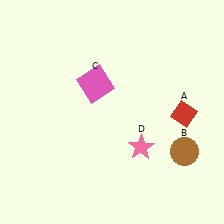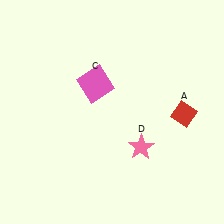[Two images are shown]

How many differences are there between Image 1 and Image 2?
There is 1 difference between the two images.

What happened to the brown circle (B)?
The brown circle (B) was removed in Image 2. It was in the bottom-right area of Image 1.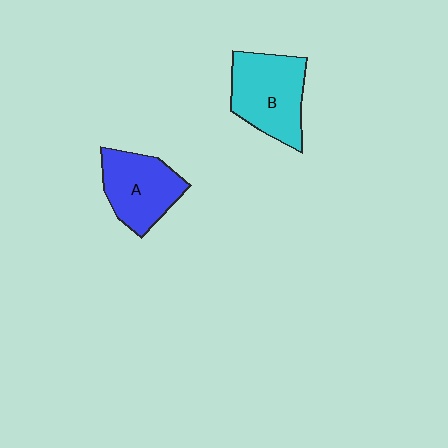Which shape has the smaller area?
Shape A (blue).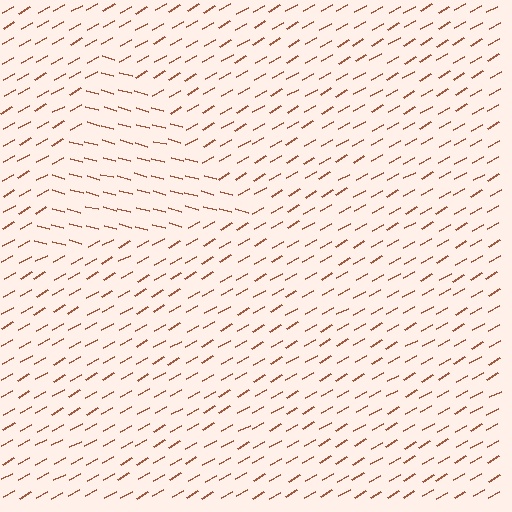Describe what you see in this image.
The image is filled with small brown line segments. A triangle region in the image has lines oriented differently from the surrounding lines, creating a visible texture boundary.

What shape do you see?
I see a triangle.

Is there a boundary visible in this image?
Yes, there is a texture boundary formed by a change in line orientation.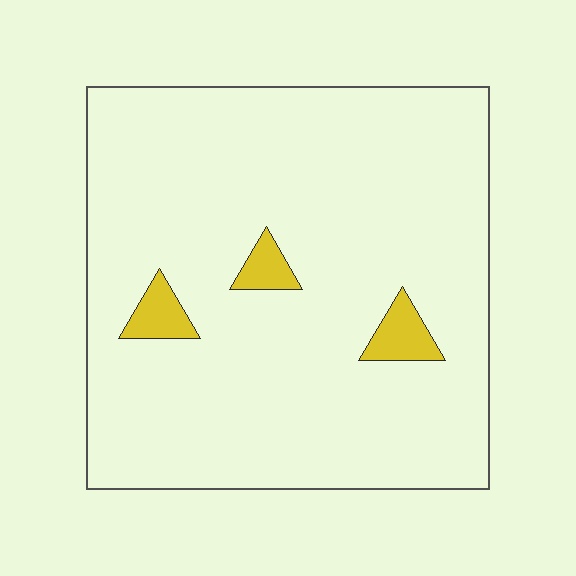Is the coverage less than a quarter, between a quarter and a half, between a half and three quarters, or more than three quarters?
Less than a quarter.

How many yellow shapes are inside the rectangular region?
3.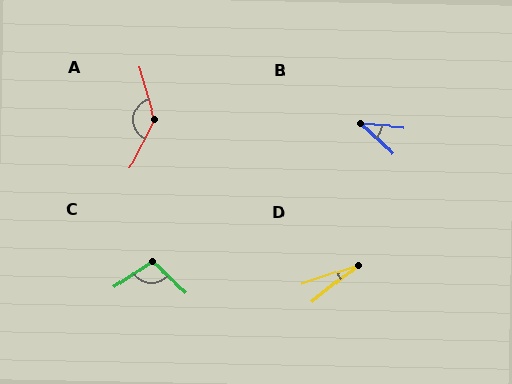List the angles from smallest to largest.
D (20°), B (38°), C (102°), A (137°).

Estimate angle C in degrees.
Approximately 102 degrees.